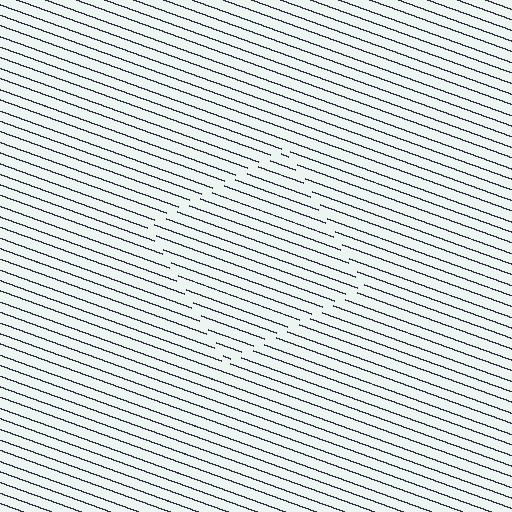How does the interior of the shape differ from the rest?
The interior of the shape contains the same grating, shifted by half a period — the contour is defined by the phase discontinuity where line-ends from the inner and outer gratings abut.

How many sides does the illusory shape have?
4 sides — the line-ends trace a square.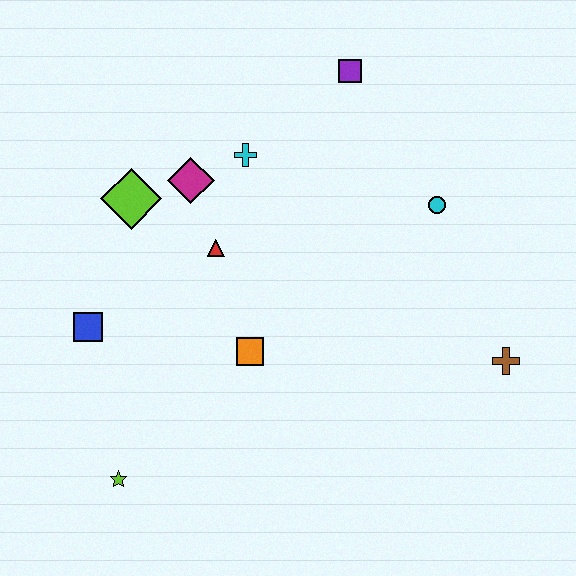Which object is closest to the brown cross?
The cyan circle is closest to the brown cross.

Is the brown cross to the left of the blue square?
No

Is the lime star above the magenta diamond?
No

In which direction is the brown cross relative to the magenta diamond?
The brown cross is to the right of the magenta diamond.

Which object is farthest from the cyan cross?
The lime star is farthest from the cyan cross.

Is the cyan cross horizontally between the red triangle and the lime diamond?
No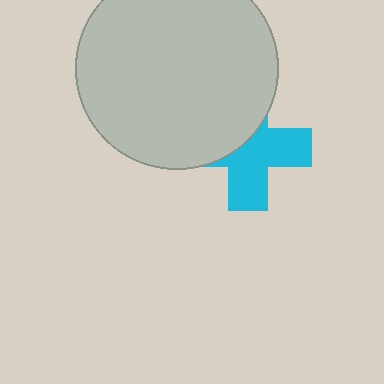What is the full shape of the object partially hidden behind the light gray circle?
The partially hidden object is a cyan cross.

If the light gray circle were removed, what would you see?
You would see the complete cyan cross.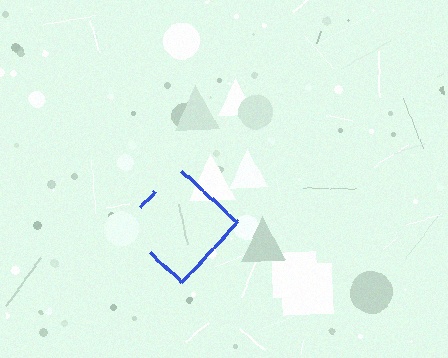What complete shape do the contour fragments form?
The contour fragments form a diamond.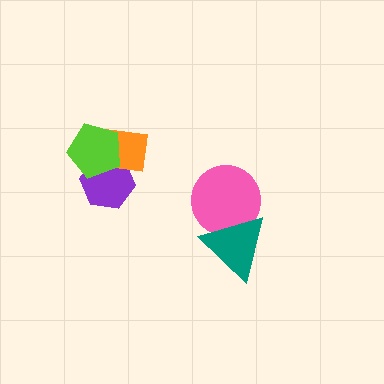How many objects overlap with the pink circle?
1 object overlaps with the pink circle.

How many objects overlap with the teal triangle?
1 object overlaps with the teal triangle.